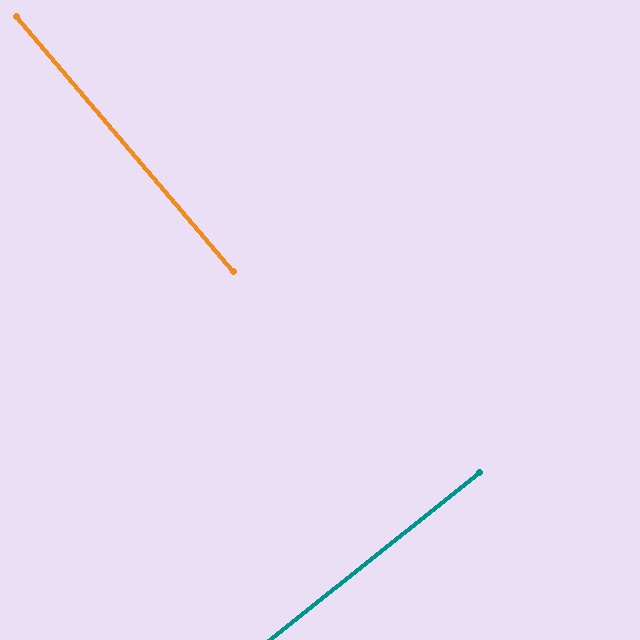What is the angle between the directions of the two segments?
Approximately 88 degrees.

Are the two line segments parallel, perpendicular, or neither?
Perpendicular — they meet at approximately 88°.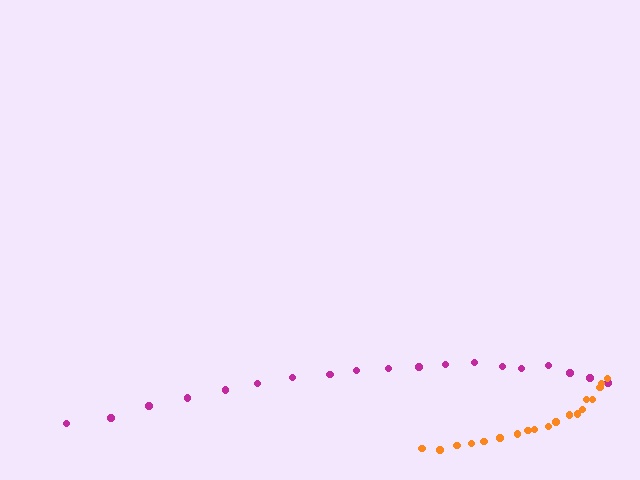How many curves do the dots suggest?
There are 2 distinct paths.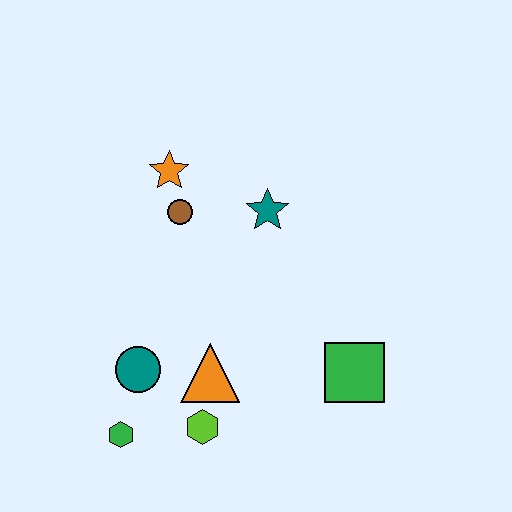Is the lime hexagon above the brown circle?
No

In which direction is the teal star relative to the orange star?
The teal star is to the right of the orange star.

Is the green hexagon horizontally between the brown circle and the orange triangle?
No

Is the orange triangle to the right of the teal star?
No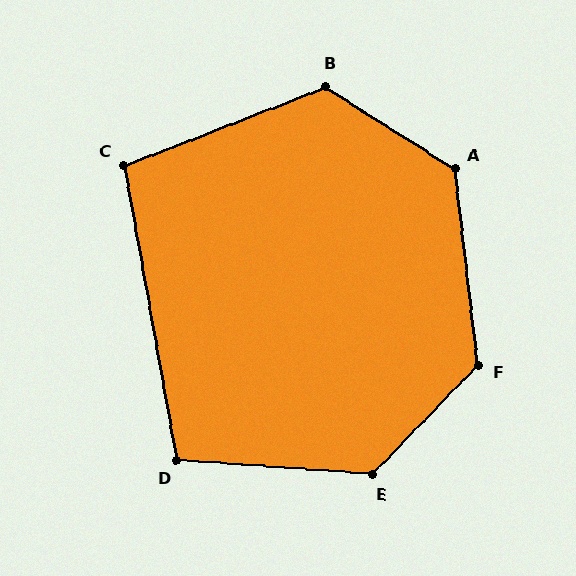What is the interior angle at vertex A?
Approximately 129 degrees (obtuse).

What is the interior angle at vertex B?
Approximately 126 degrees (obtuse).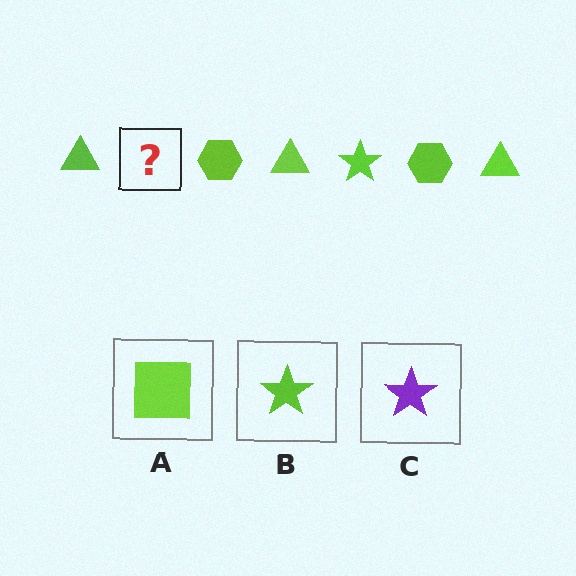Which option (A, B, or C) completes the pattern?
B.